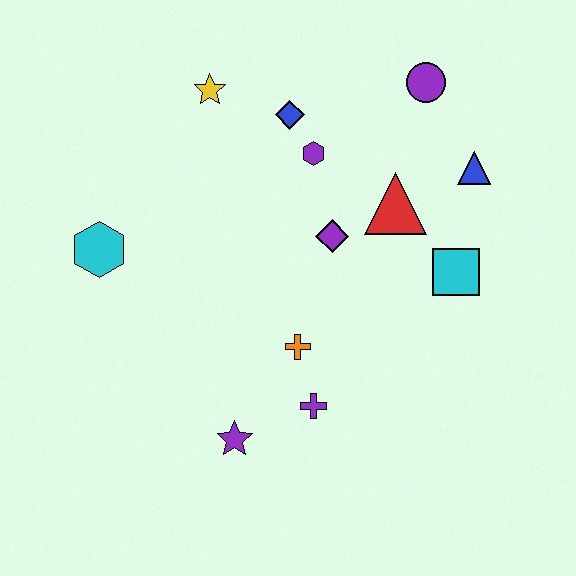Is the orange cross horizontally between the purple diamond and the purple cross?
No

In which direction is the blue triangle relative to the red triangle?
The blue triangle is to the right of the red triangle.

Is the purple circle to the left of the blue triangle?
Yes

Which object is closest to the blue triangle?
The red triangle is closest to the blue triangle.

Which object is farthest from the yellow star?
The purple star is farthest from the yellow star.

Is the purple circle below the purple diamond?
No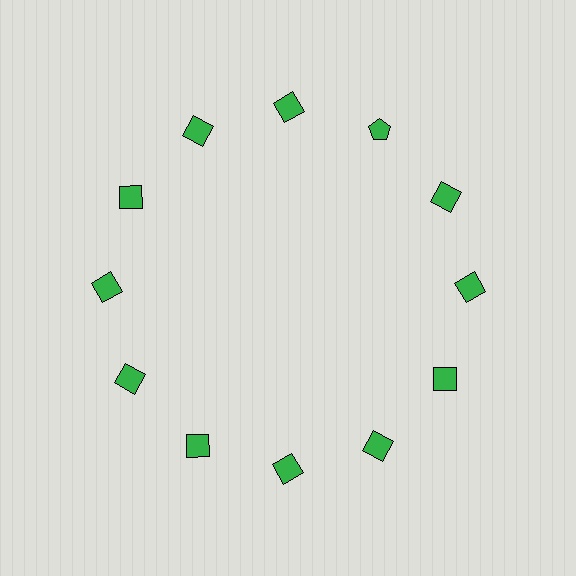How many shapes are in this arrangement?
There are 12 shapes arranged in a ring pattern.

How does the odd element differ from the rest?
It has a different shape: pentagon instead of square.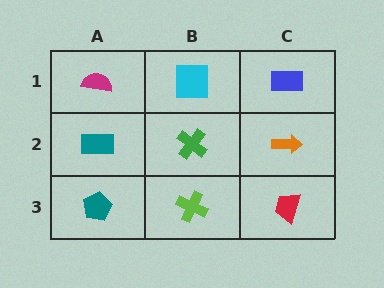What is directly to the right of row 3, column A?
A lime cross.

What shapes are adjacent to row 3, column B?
A green cross (row 2, column B), a teal pentagon (row 3, column A), a red trapezoid (row 3, column C).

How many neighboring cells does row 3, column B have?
3.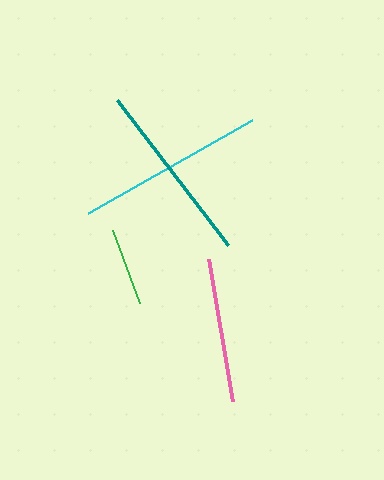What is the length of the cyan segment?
The cyan segment is approximately 189 pixels long.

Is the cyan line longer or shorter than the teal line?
The cyan line is longer than the teal line.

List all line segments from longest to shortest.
From longest to shortest: cyan, teal, pink, green.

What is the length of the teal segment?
The teal segment is approximately 182 pixels long.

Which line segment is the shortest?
The green line is the shortest at approximately 77 pixels.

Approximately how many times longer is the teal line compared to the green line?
The teal line is approximately 2.4 times the length of the green line.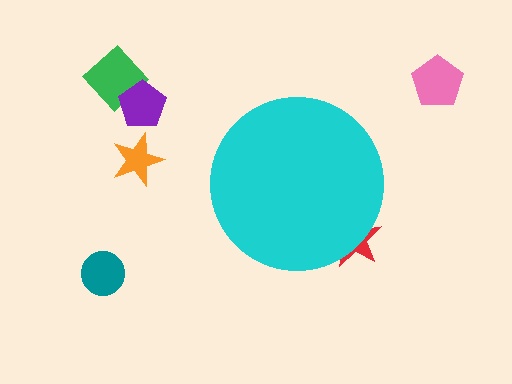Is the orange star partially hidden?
No, the orange star is fully visible.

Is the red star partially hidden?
Yes, the red star is partially hidden behind the cyan circle.